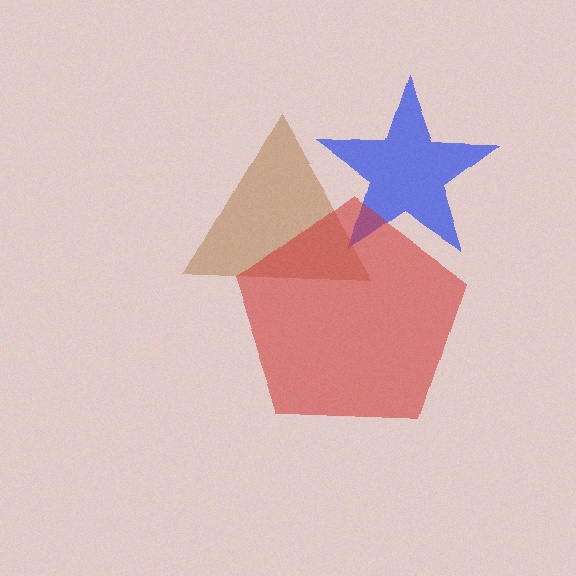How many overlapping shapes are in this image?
There are 3 overlapping shapes in the image.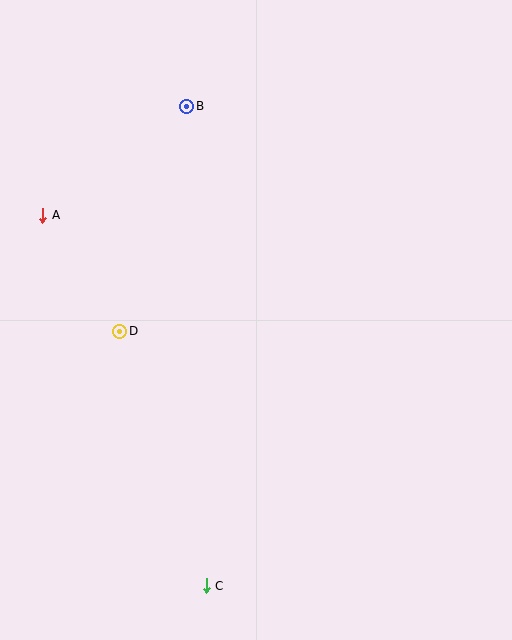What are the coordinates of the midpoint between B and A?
The midpoint between B and A is at (115, 161).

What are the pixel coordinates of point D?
Point D is at (120, 331).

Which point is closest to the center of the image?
Point D at (120, 331) is closest to the center.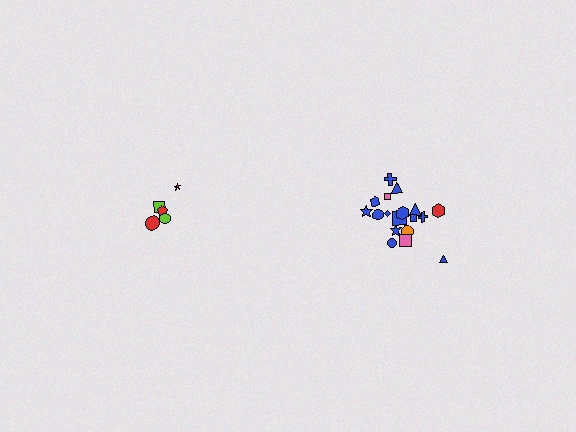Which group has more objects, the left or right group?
The right group.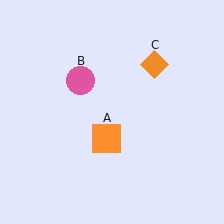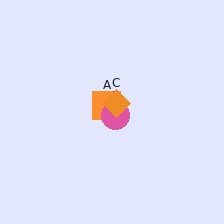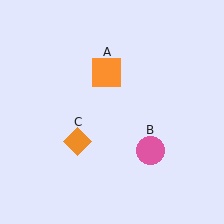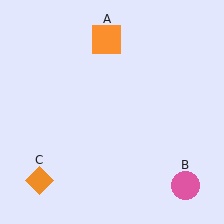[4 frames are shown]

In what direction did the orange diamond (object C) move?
The orange diamond (object C) moved down and to the left.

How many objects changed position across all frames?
3 objects changed position: orange square (object A), pink circle (object B), orange diamond (object C).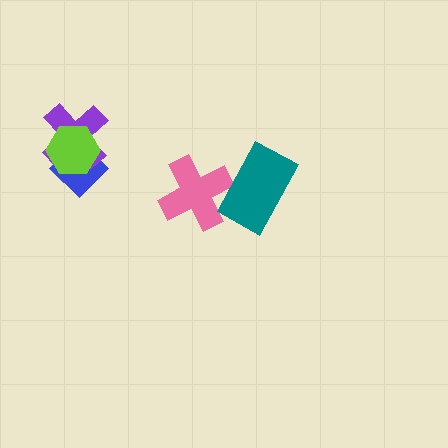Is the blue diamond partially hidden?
Yes, it is partially covered by another shape.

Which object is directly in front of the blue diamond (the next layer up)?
The purple cross is directly in front of the blue diamond.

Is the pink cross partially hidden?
Yes, it is partially covered by another shape.